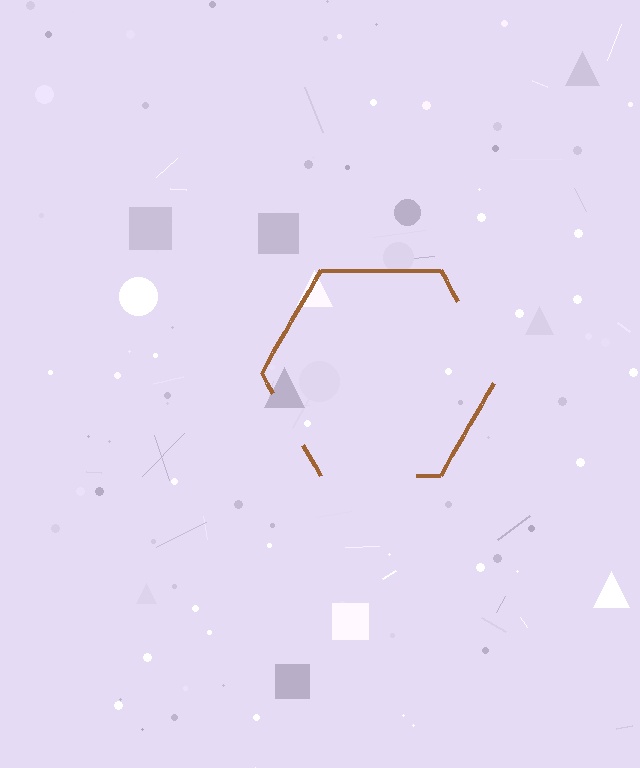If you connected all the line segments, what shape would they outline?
They would outline a hexagon.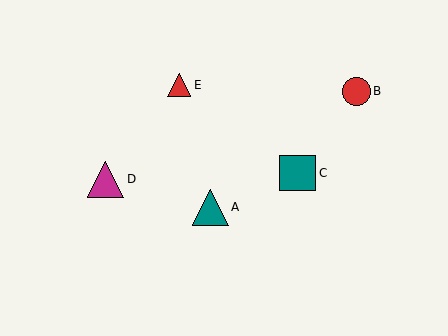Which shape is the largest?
The teal triangle (labeled A) is the largest.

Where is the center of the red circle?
The center of the red circle is at (356, 91).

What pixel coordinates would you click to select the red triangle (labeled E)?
Click at (179, 85) to select the red triangle E.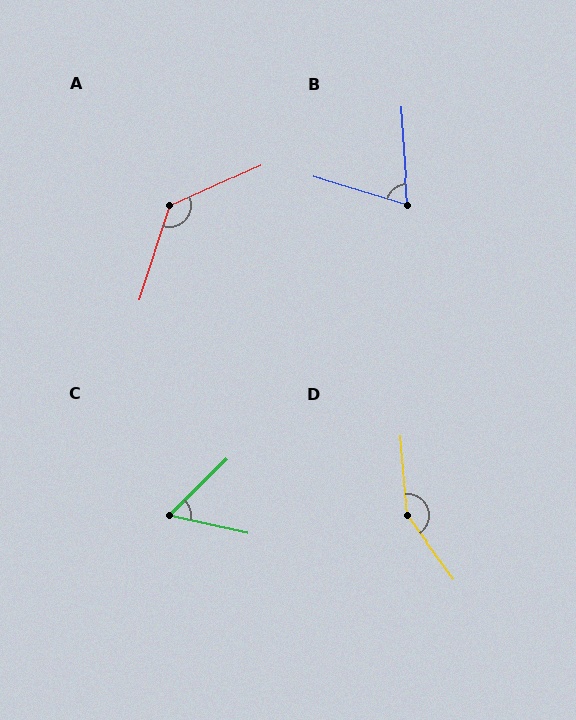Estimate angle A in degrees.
Approximately 132 degrees.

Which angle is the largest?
D, at approximately 149 degrees.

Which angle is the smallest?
C, at approximately 57 degrees.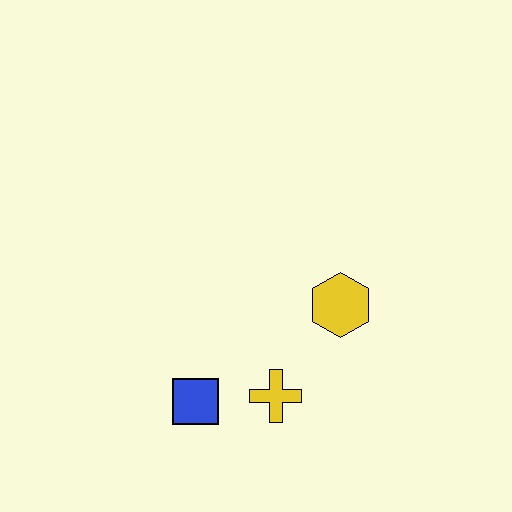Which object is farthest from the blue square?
The yellow hexagon is farthest from the blue square.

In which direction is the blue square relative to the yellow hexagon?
The blue square is to the left of the yellow hexagon.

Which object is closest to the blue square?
The yellow cross is closest to the blue square.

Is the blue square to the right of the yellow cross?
No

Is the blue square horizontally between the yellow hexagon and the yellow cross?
No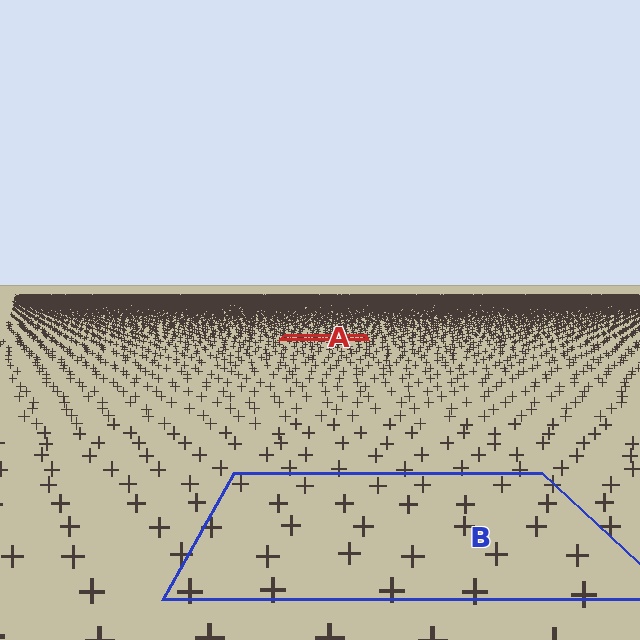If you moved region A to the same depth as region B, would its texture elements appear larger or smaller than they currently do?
They would appear larger. At a closer depth, the same texture elements are projected at a bigger on-screen size.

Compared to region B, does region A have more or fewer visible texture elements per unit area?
Region A has more texture elements per unit area — they are packed more densely because it is farther away.